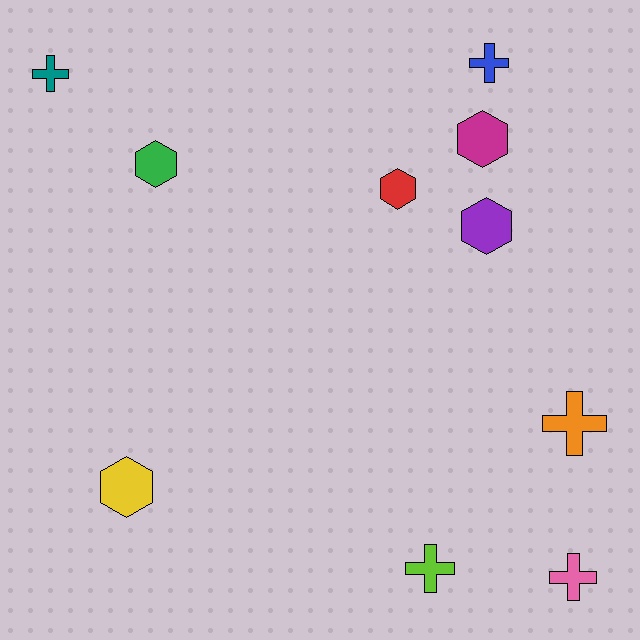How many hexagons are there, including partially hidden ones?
There are 5 hexagons.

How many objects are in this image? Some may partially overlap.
There are 10 objects.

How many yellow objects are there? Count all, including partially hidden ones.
There is 1 yellow object.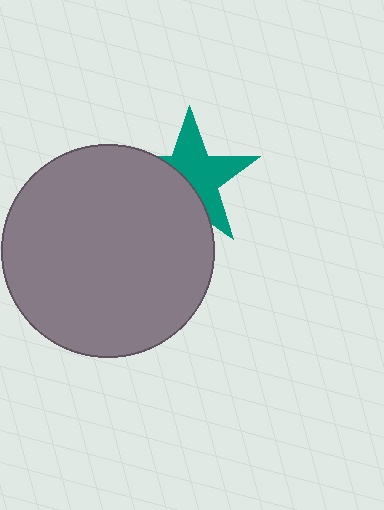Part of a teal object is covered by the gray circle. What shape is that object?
It is a star.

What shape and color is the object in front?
The object in front is a gray circle.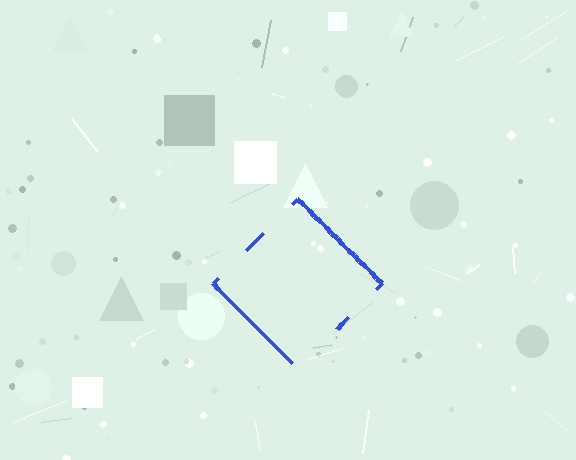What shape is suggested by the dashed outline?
The dashed outline suggests a diamond.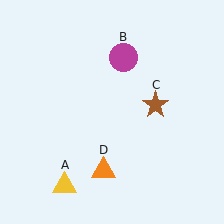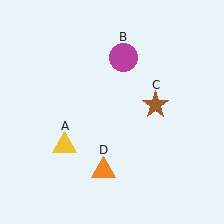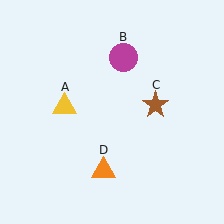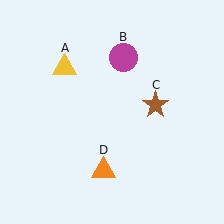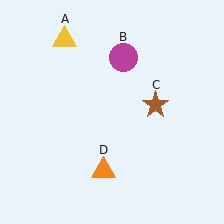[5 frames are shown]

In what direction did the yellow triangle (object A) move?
The yellow triangle (object A) moved up.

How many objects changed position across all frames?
1 object changed position: yellow triangle (object A).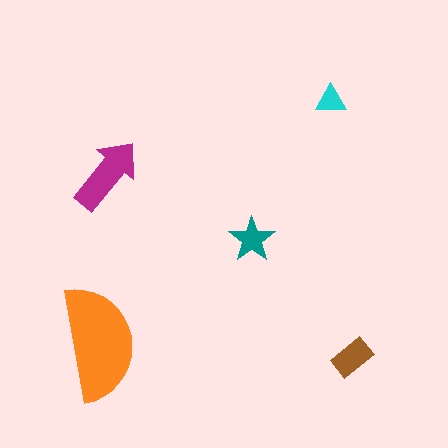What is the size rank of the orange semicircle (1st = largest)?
1st.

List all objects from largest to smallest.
The orange semicircle, the magenta arrow, the brown rectangle, the teal star, the cyan triangle.